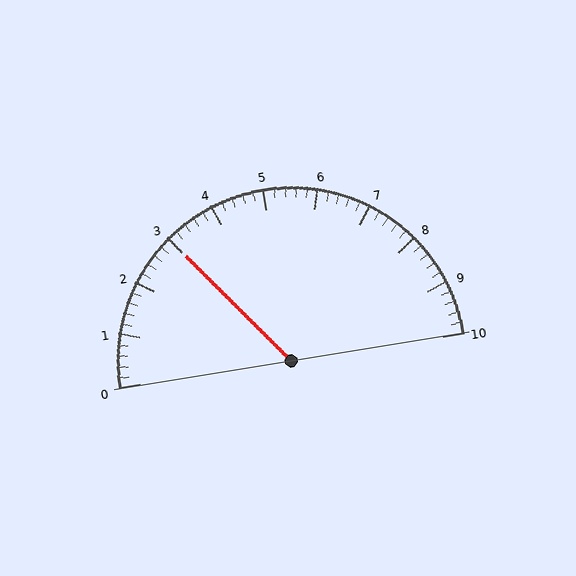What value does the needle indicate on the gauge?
The needle indicates approximately 3.0.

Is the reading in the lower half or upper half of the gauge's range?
The reading is in the lower half of the range (0 to 10).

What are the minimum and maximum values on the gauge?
The gauge ranges from 0 to 10.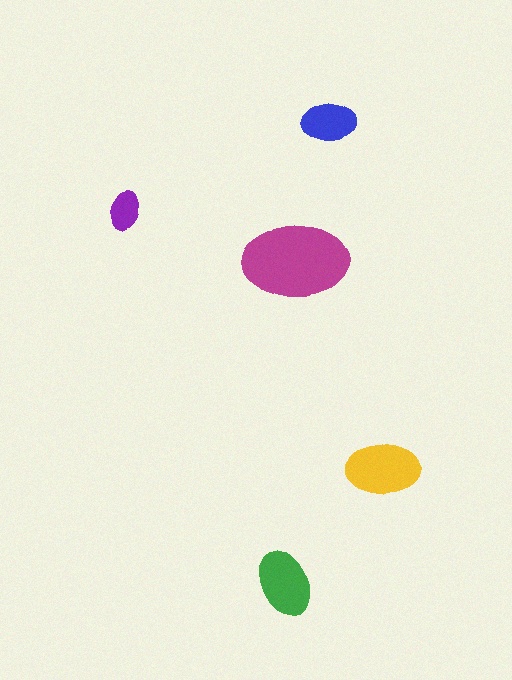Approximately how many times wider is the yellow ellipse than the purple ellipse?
About 2 times wider.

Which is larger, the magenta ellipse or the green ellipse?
The magenta one.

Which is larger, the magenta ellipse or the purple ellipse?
The magenta one.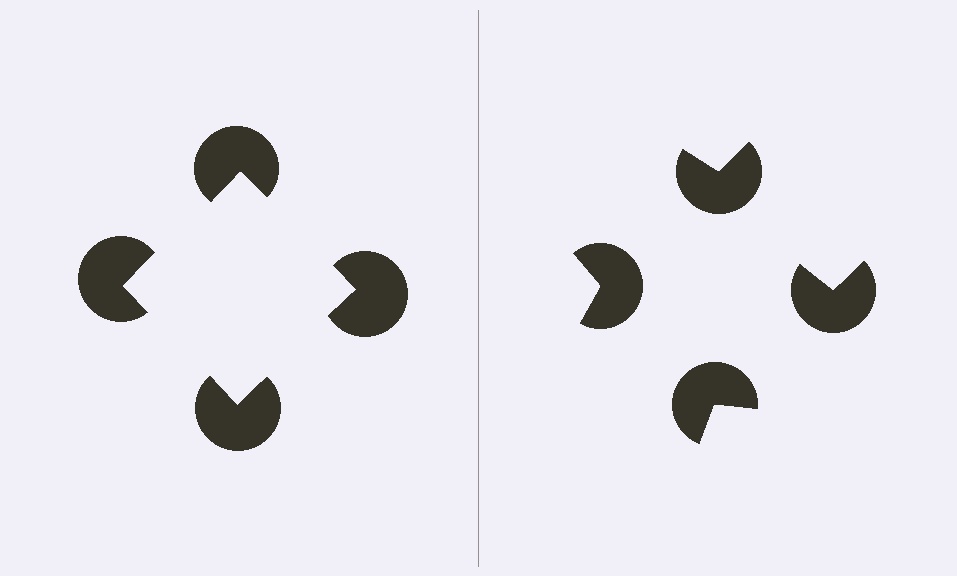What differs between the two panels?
The pac-man discs are positioned identically on both sides; only the wedge orientations differ. On the left they align to a square; on the right they are misaligned.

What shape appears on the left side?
An illusory square.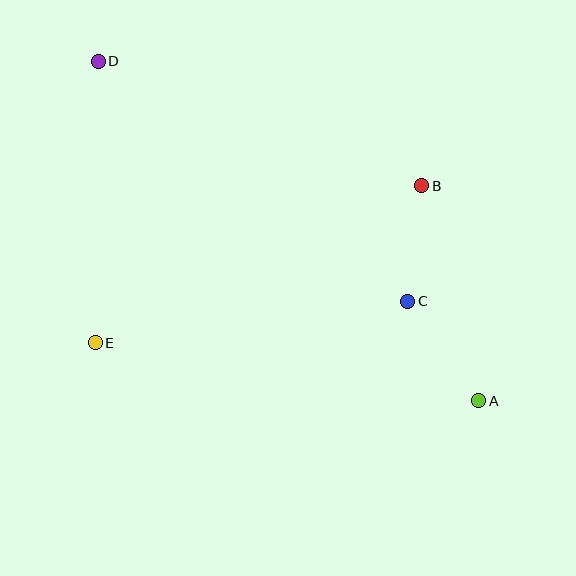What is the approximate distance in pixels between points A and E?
The distance between A and E is approximately 388 pixels.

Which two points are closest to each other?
Points B and C are closest to each other.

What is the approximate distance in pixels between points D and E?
The distance between D and E is approximately 282 pixels.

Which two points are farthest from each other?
Points A and D are farthest from each other.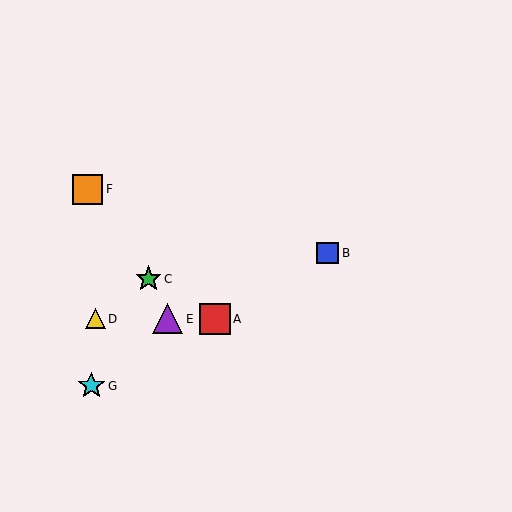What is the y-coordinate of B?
Object B is at y≈253.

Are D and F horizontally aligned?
No, D is at y≈319 and F is at y≈189.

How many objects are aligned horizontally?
3 objects (A, D, E) are aligned horizontally.